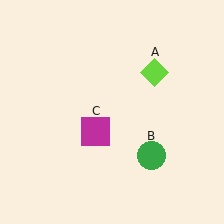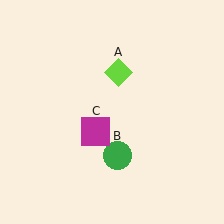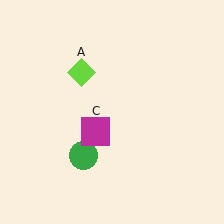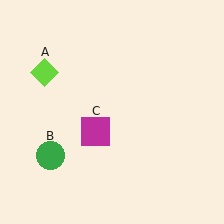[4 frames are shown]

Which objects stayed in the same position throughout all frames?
Magenta square (object C) remained stationary.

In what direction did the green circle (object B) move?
The green circle (object B) moved left.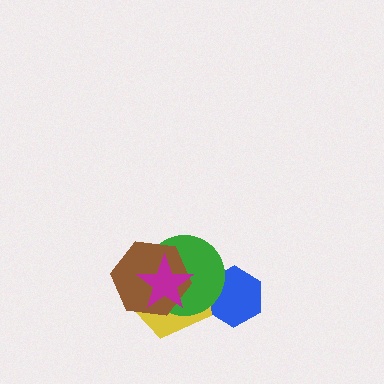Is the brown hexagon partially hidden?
Yes, it is partially covered by another shape.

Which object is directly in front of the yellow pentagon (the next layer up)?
The green circle is directly in front of the yellow pentagon.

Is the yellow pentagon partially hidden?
Yes, it is partially covered by another shape.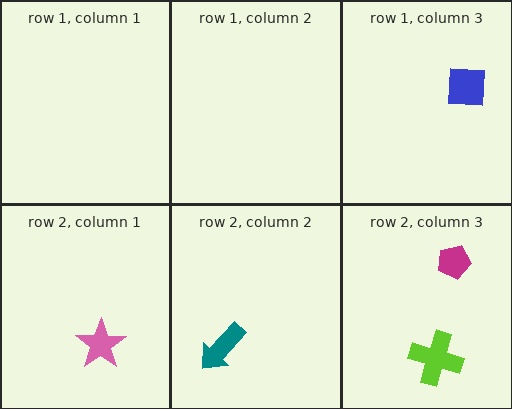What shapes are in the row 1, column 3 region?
The blue square.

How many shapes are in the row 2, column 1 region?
1.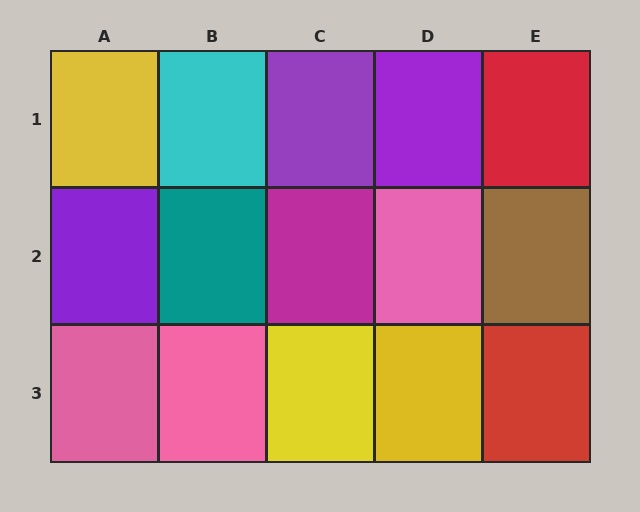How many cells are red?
2 cells are red.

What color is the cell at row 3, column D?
Yellow.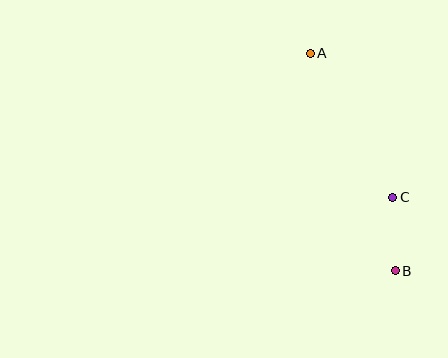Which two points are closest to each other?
Points B and C are closest to each other.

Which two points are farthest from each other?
Points A and B are farthest from each other.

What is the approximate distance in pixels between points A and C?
The distance between A and C is approximately 166 pixels.